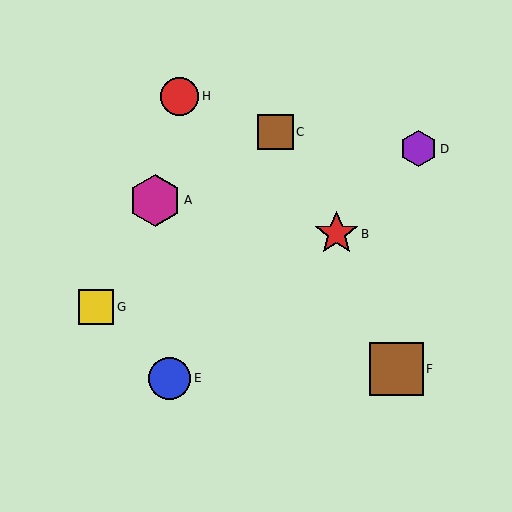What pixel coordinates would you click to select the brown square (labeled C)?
Click at (276, 132) to select the brown square C.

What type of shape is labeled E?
Shape E is a blue circle.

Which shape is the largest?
The brown square (labeled F) is the largest.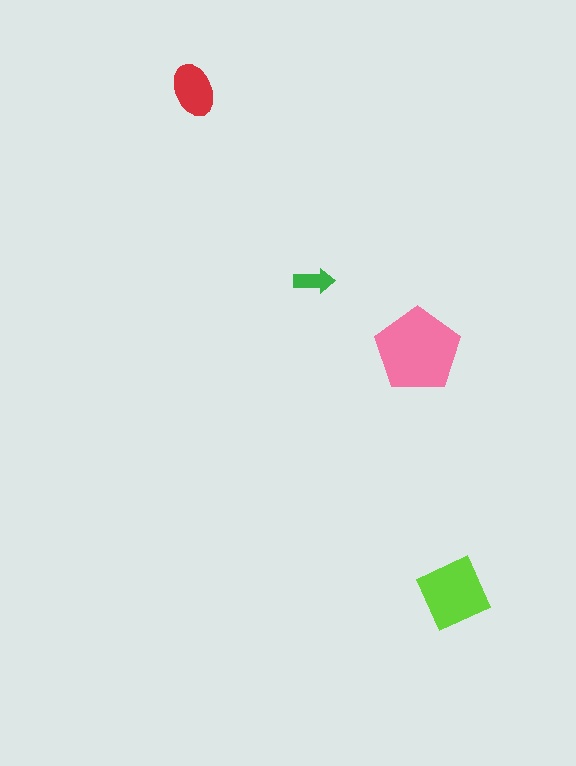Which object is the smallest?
The green arrow.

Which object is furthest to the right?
The lime diamond is rightmost.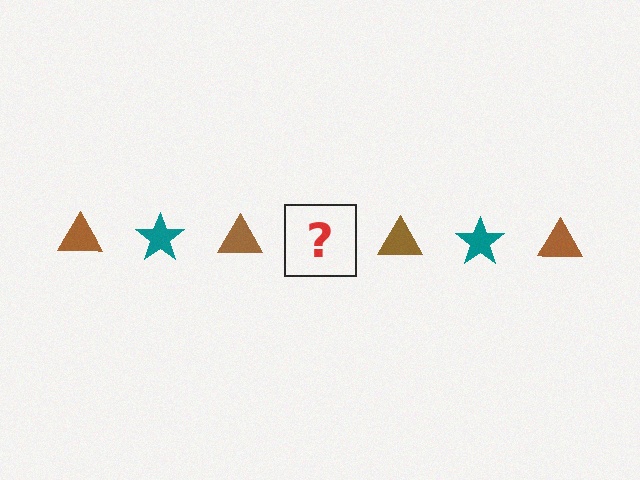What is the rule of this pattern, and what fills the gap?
The rule is that the pattern alternates between brown triangle and teal star. The gap should be filled with a teal star.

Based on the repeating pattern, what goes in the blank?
The blank should be a teal star.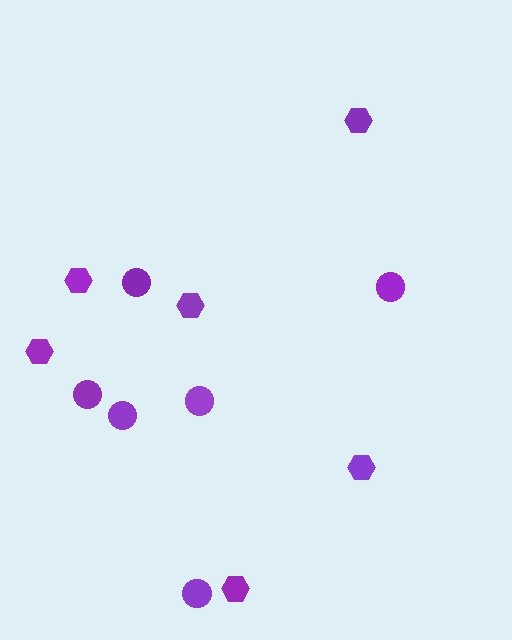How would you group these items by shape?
There are 2 groups: one group of circles (6) and one group of hexagons (6).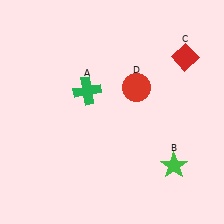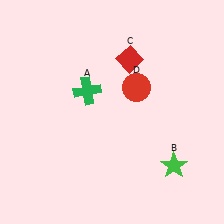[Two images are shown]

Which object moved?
The red diamond (C) moved left.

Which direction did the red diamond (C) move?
The red diamond (C) moved left.